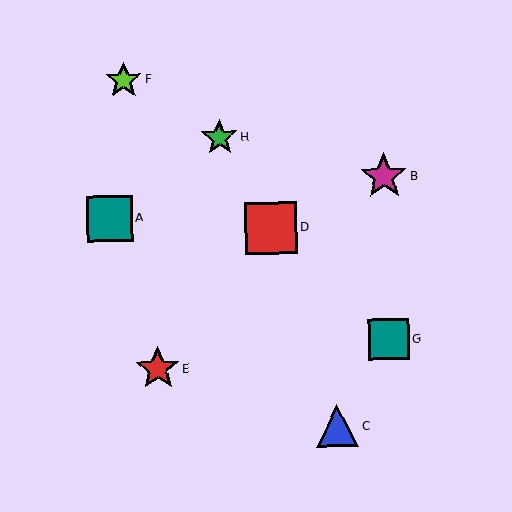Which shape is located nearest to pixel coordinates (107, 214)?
The teal square (labeled A) at (109, 218) is nearest to that location.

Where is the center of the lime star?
The center of the lime star is at (124, 80).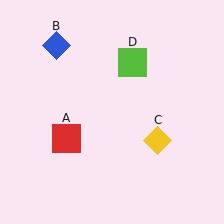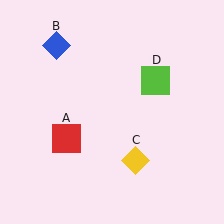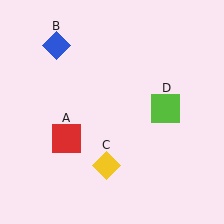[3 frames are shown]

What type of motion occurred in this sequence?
The yellow diamond (object C), lime square (object D) rotated clockwise around the center of the scene.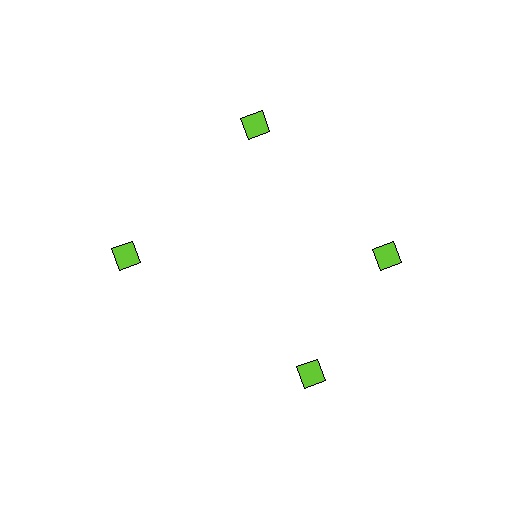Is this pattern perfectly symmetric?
No. The 4 lime squares are arranged in a ring, but one element near the 6 o'clock position is rotated out of alignment along the ring, breaking the 4-fold rotational symmetry.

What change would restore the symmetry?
The symmetry would be restored by rotating it back into even spacing with its neighbors so that all 4 squares sit at equal angles and equal distance from the center.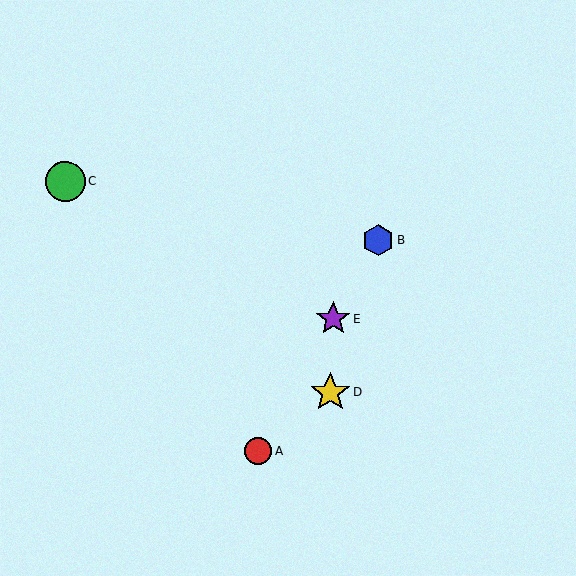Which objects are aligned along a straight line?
Objects A, B, E are aligned along a straight line.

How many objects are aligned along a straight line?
3 objects (A, B, E) are aligned along a straight line.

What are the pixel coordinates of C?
Object C is at (65, 181).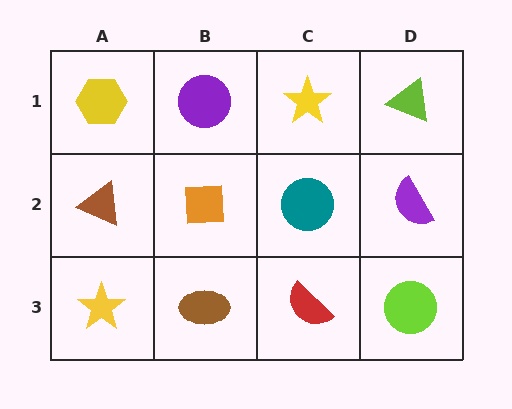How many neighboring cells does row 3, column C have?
3.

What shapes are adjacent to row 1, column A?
A brown triangle (row 2, column A), a purple circle (row 1, column B).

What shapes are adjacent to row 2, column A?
A yellow hexagon (row 1, column A), a yellow star (row 3, column A), an orange square (row 2, column B).